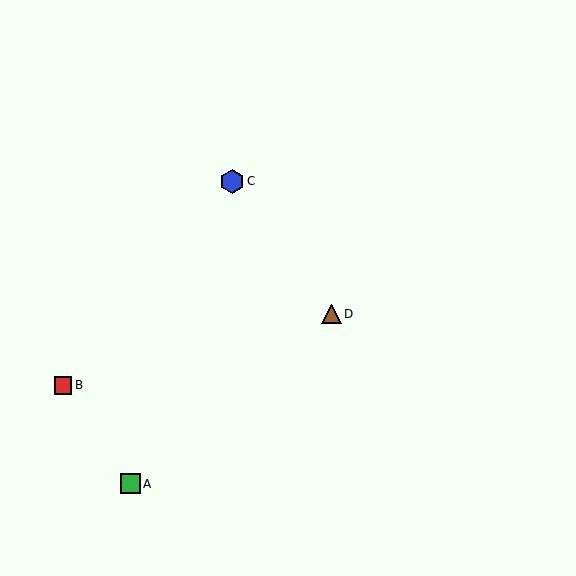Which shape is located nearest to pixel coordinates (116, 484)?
The green square (labeled A) at (130, 484) is nearest to that location.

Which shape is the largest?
The blue hexagon (labeled C) is the largest.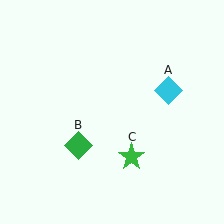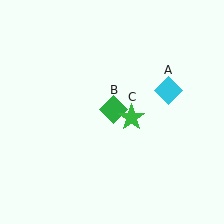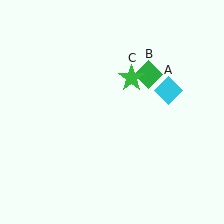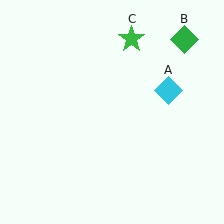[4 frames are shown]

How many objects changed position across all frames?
2 objects changed position: green diamond (object B), green star (object C).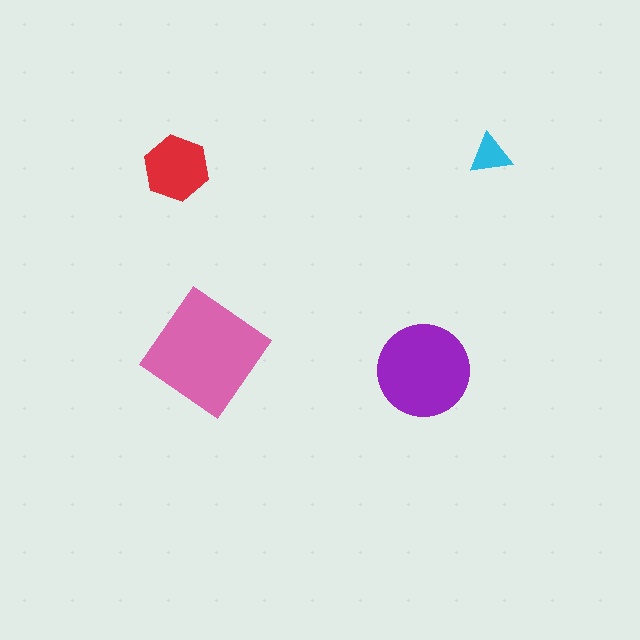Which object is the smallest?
The cyan triangle.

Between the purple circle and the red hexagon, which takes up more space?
The purple circle.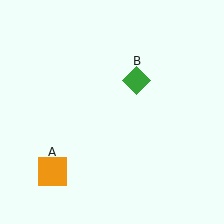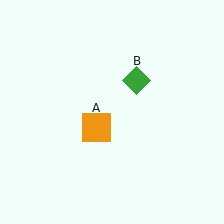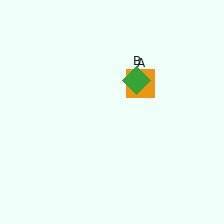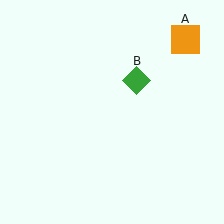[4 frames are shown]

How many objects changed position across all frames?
1 object changed position: orange square (object A).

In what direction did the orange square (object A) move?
The orange square (object A) moved up and to the right.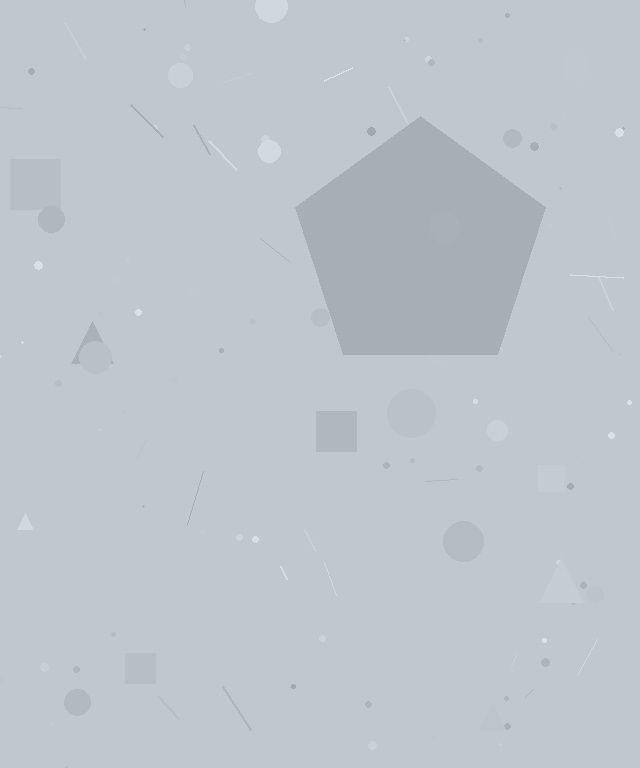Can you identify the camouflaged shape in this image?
The camouflaged shape is a pentagon.